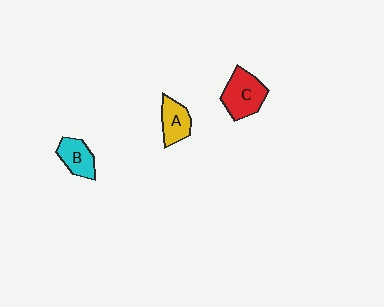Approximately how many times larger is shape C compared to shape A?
Approximately 1.4 times.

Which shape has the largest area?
Shape C (red).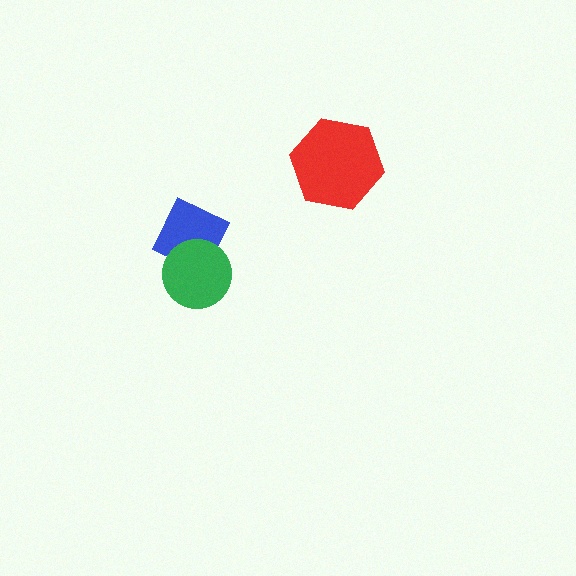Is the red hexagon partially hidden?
No, no other shape covers it.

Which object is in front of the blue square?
The green circle is in front of the blue square.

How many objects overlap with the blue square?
1 object overlaps with the blue square.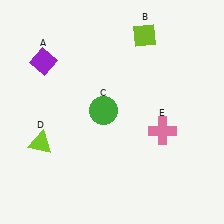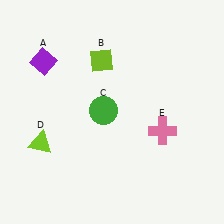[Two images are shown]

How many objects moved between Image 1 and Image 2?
1 object moved between the two images.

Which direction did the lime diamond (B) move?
The lime diamond (B) moved left.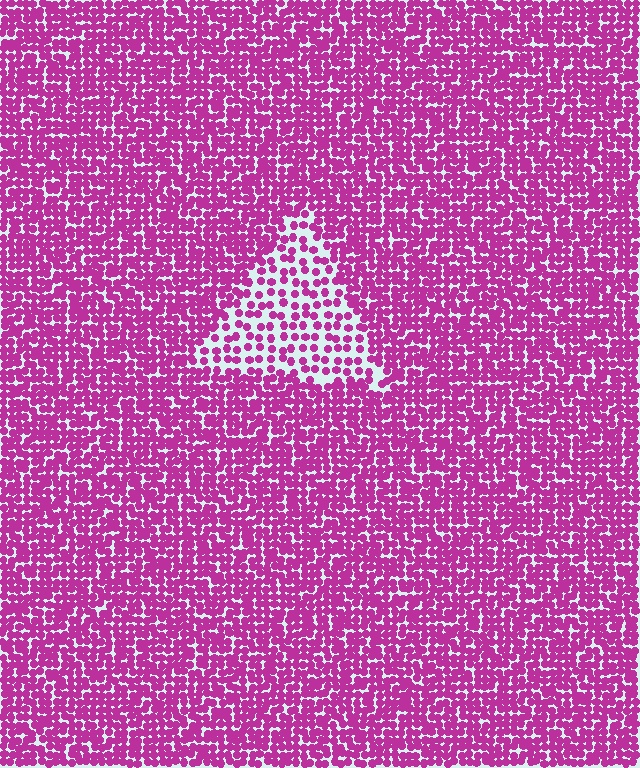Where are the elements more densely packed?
The elements are more densely packed outside the triangle boundary.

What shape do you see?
I see a triangle.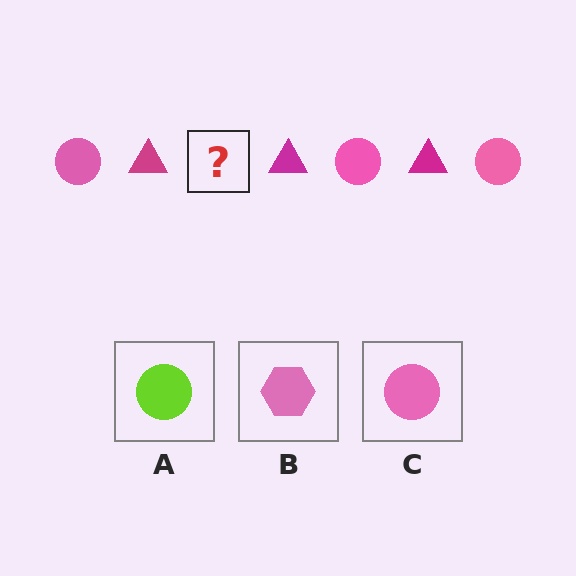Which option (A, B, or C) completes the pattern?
C.